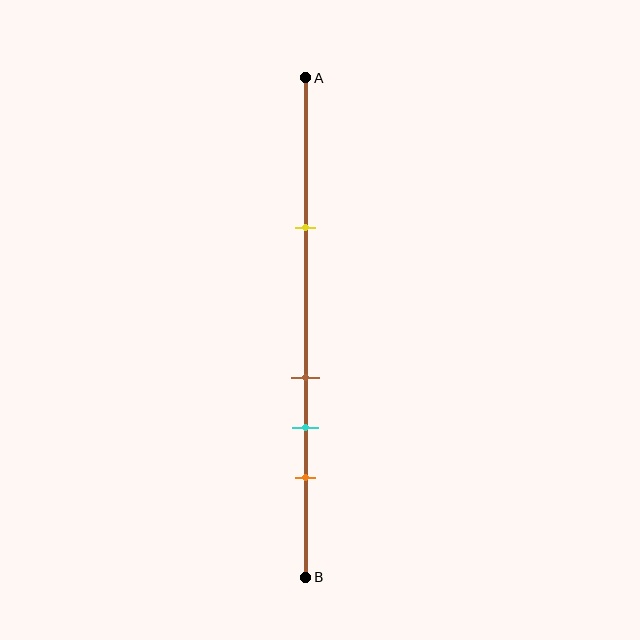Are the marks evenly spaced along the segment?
No, the marks are not evenly spaced.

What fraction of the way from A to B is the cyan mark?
The cyan mark is approximately 70% (0.7) of the way from A to B.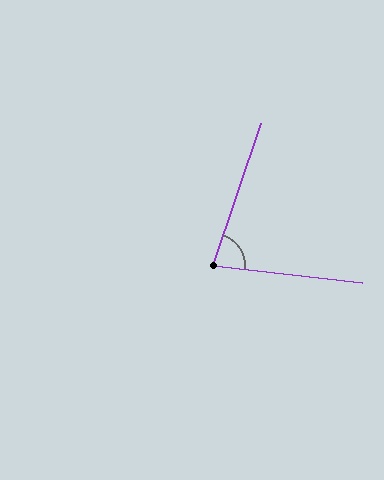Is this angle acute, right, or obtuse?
It is acute.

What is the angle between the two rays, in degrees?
Approximately 78 degrees.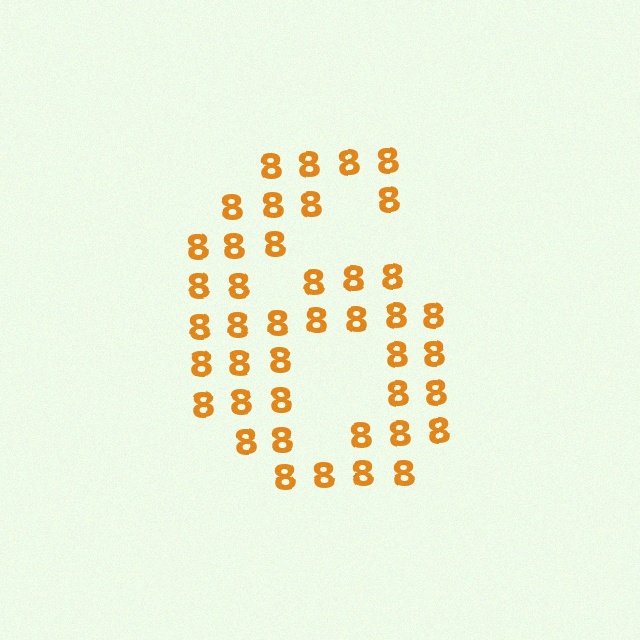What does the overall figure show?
The overall figure shows the digit 6.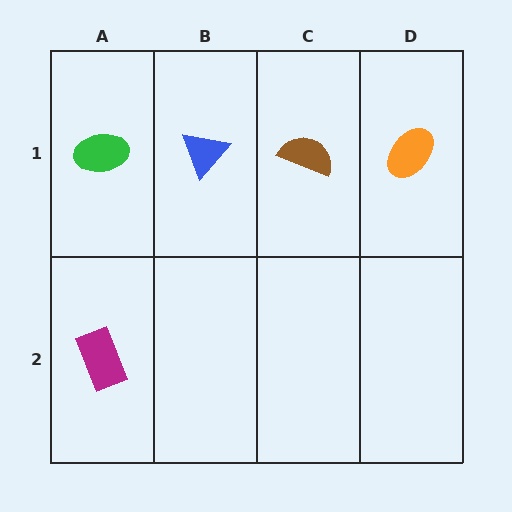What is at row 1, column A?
A green ellipse.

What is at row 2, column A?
A magenta rectangle.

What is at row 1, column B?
A blue triangle.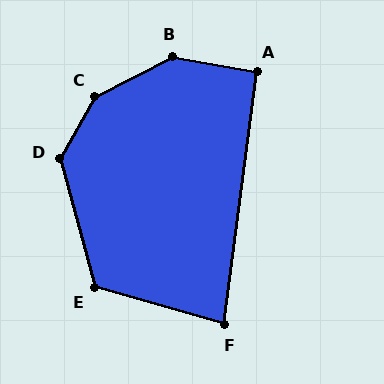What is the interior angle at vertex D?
Approximately 135 degrees (obtuse).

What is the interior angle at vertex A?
Approximately 93 degrees (approximately right).